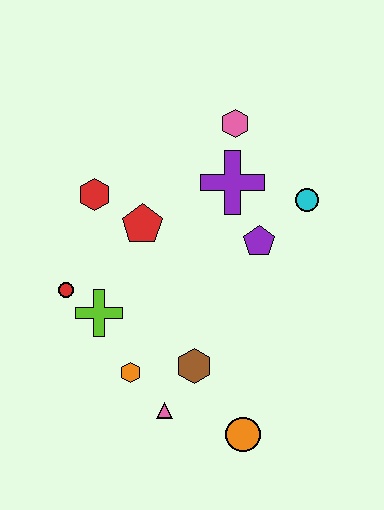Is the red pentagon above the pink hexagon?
No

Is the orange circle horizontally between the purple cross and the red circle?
No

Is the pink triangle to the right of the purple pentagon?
No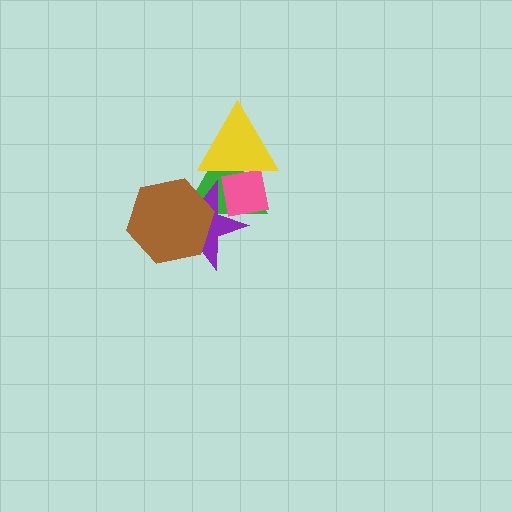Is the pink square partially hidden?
Yes, it is partially covered by another shape.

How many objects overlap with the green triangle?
4 objects overlap with the green triangle.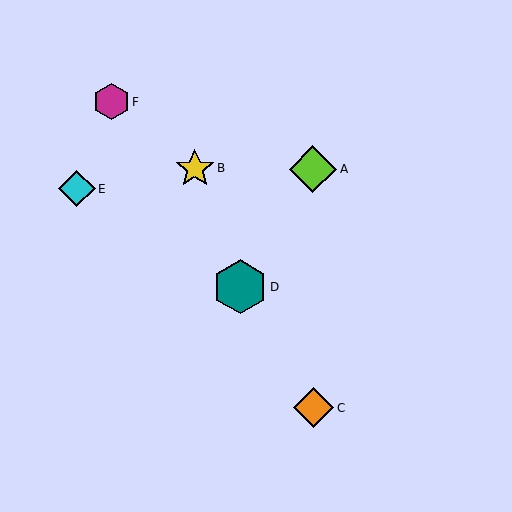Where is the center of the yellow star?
The center of the yellow star is at (195, 168).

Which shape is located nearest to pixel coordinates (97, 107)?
The magenta hexagon (labeled F) at (111, 102) is nearest to that location.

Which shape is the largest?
The teal hexagon (labeled D) is the largest.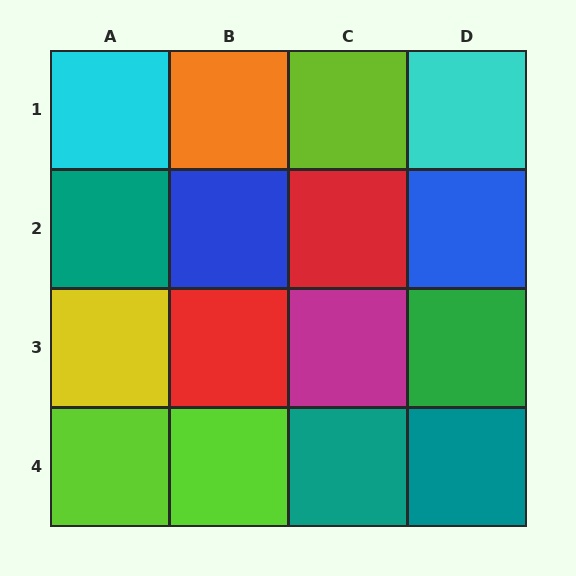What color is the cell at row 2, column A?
Teal.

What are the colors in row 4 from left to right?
Lime, lime, teal, teal.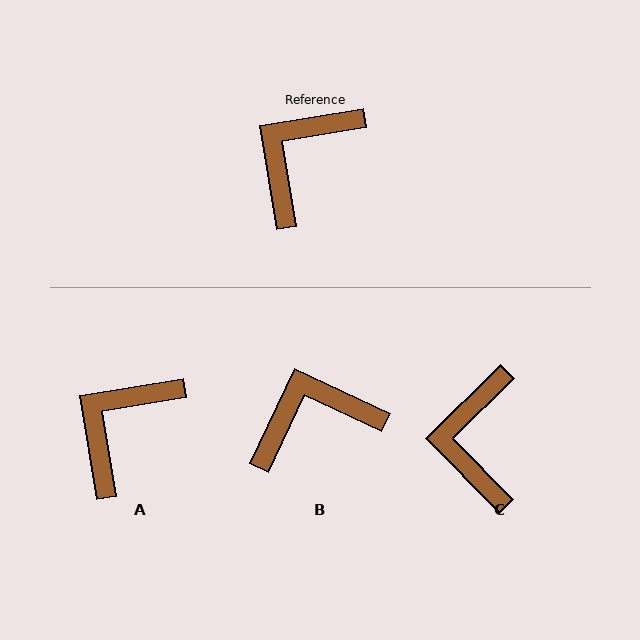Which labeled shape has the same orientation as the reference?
A.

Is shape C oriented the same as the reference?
No, it is off by about 35 degrees.